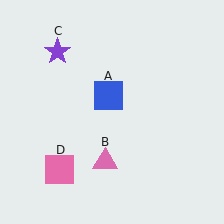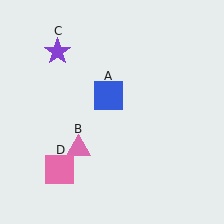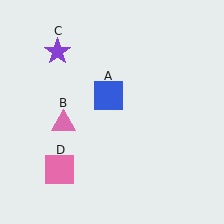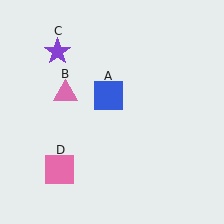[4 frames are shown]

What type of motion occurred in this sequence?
The pink triangle (object B) rotated clockwise around the center of the scene.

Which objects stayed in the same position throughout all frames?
Blue square (object A) and purple star (object C) and pink square (object D) remained stationary.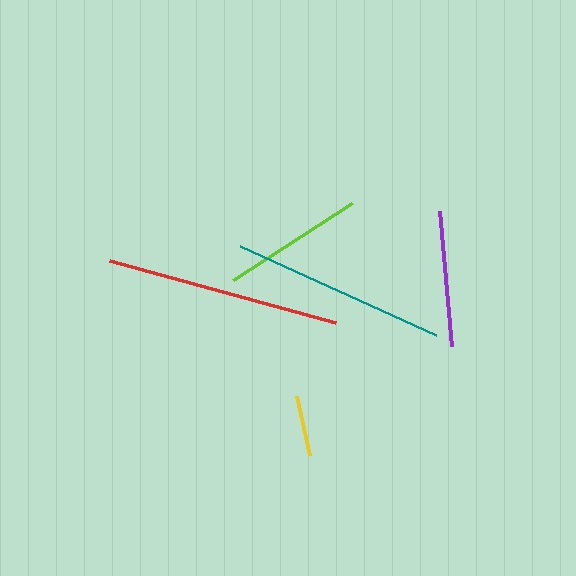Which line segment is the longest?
The red line is the longest at approximately 235 pixels.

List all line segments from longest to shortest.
From longest to shortest: red, teal, lime, purple, yellow.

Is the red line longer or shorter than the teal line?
The red line is longer than the teal line.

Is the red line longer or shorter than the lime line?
The red line is longer than the lime line.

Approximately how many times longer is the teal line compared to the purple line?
The teal line is approximately 1.6 times the length of the purple line.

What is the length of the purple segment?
The purple segment is approximately 135 pixels long.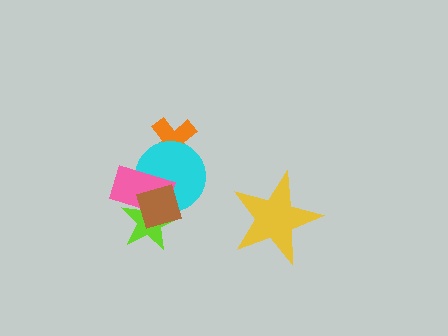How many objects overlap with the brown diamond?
3 objects overlap with the brown diamond.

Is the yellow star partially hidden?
No, no other shape covers it.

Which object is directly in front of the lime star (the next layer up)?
The cyan circle is directly in front of the lime star.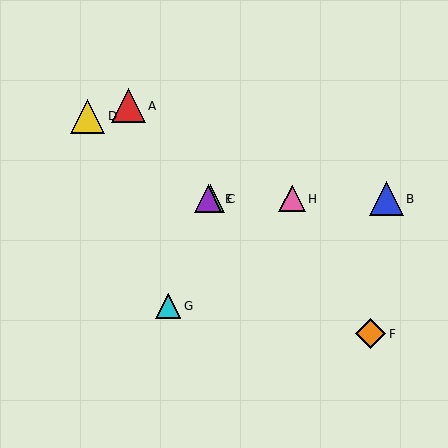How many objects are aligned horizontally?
4 objects (B, C, E, H) are aligned horizontally.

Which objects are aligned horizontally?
Objects B, C, E, H are aligned horizontally.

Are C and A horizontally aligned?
No, C is at y≈199 and A is at y≈106.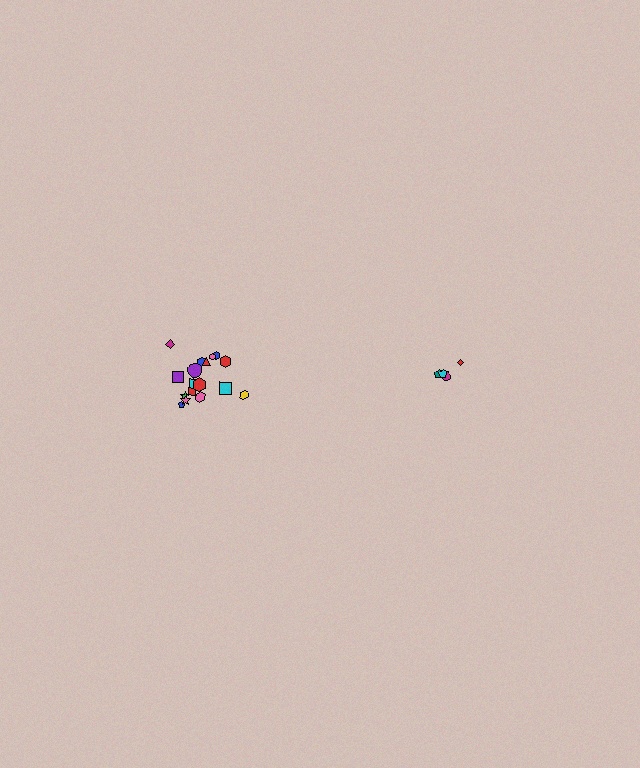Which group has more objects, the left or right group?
The left group.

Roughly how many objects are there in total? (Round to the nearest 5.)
Roughly 20 objects in total.